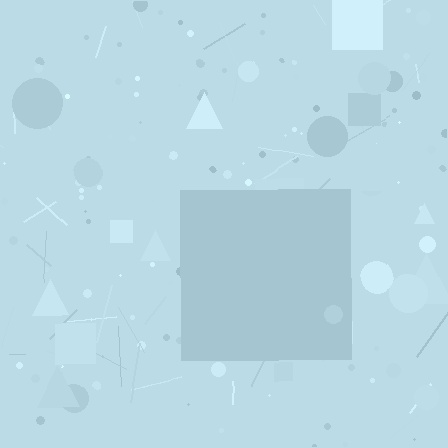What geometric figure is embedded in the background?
A square is embedded in the background.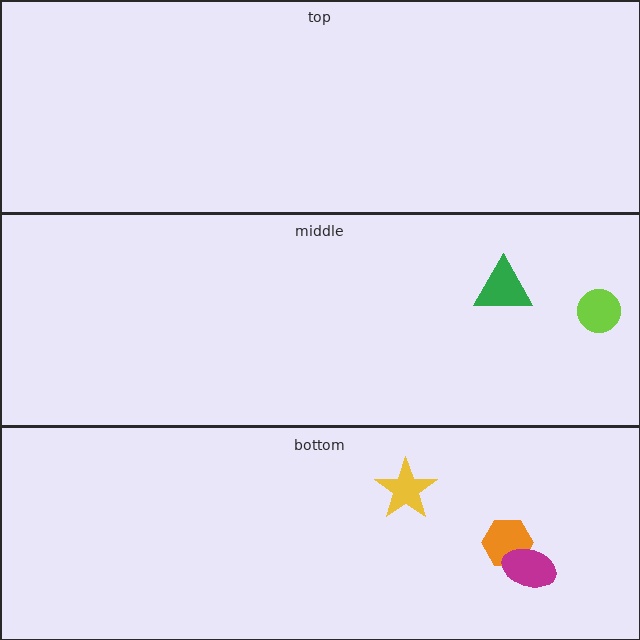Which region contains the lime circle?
The middle region.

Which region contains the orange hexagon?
The bottom region.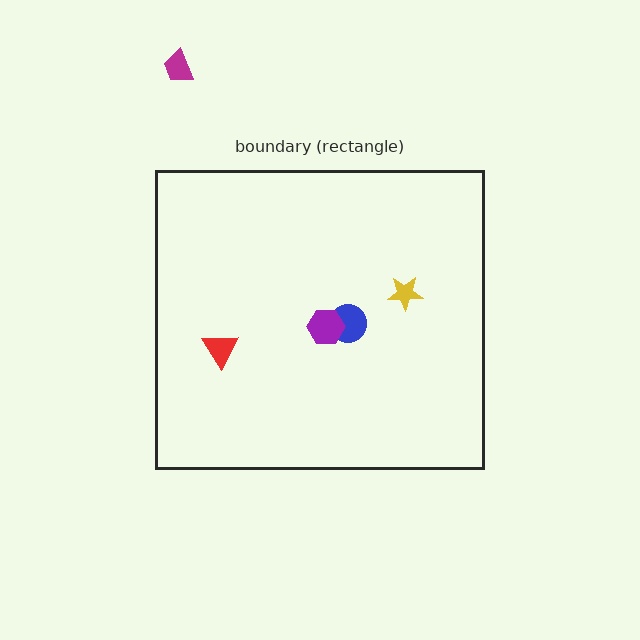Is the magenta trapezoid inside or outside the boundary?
Outside.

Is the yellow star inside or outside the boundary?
Inside.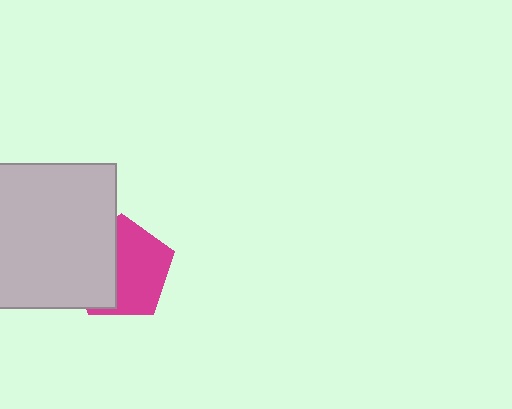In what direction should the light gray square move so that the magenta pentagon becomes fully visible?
The light gray square should move left. That is the shortest direction to clear the overlap and leave the magenta pentagon fully visible.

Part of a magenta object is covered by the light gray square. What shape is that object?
It is a pentagon.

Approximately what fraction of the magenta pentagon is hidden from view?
Roughly 43% of the magenta pentagon is hidden behind the light gray square.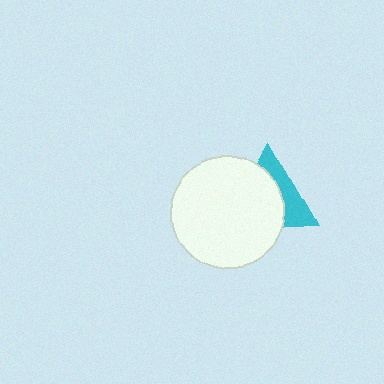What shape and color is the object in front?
The object in front is a white circle.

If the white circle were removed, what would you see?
You would see the complete cyan triangle.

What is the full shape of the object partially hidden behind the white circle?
The partially hidden object is a cyan triangle.